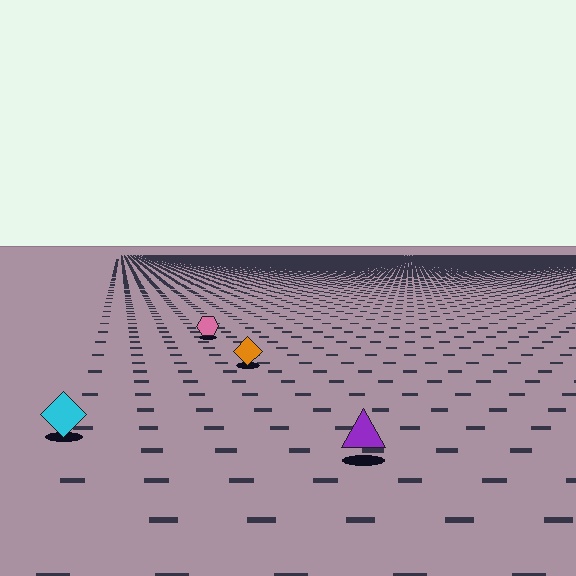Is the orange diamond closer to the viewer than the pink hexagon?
Yes. The orange diamond is closer — you can tell from the texture gradient: the ground texture is coarser near it.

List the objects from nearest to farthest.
From nearest to farthest: the purple triangle, the cyan diamond, the orange diamond, the pink hexagon.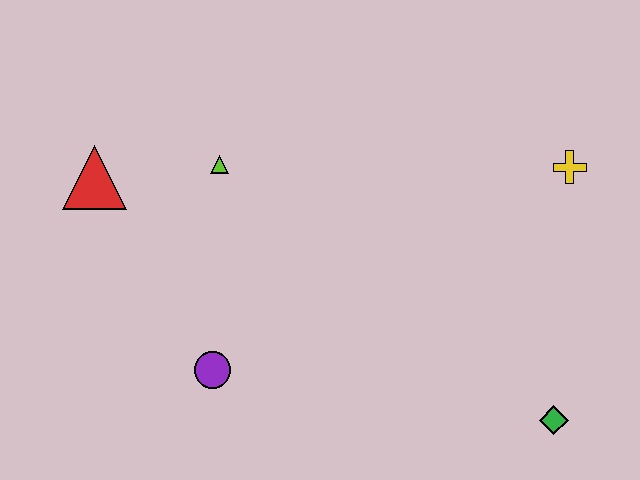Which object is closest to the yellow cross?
The green diamond is closest to the yellow cross.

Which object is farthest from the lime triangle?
The green diamond is farthest from the lime triangle.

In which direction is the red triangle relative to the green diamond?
The red triangle is to the left of the green diamond.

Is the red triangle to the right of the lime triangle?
No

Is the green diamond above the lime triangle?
No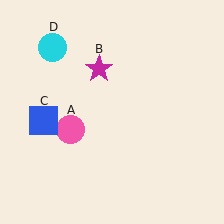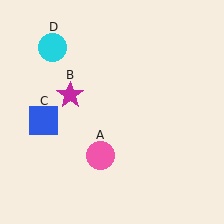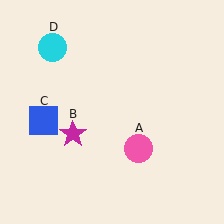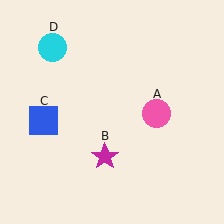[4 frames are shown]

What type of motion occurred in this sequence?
The pink circle (object A), magenta star (object B) rotated counterclockwise around the center of the scene.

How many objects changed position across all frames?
2 objects changed position: pink circle (object A), magenta star (object B).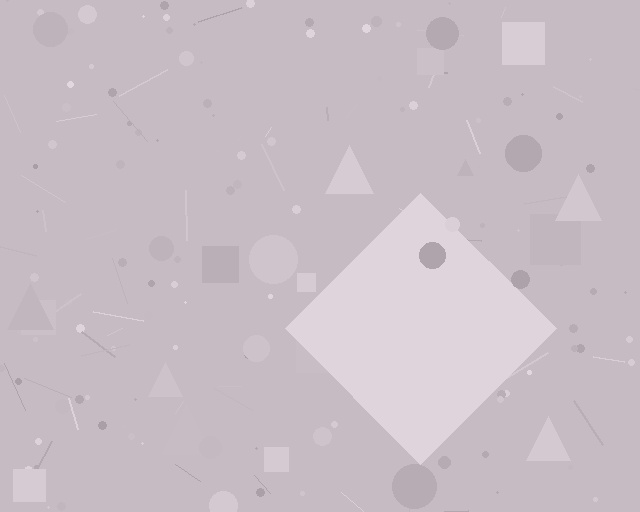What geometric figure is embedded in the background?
A diamond is embedded in the background.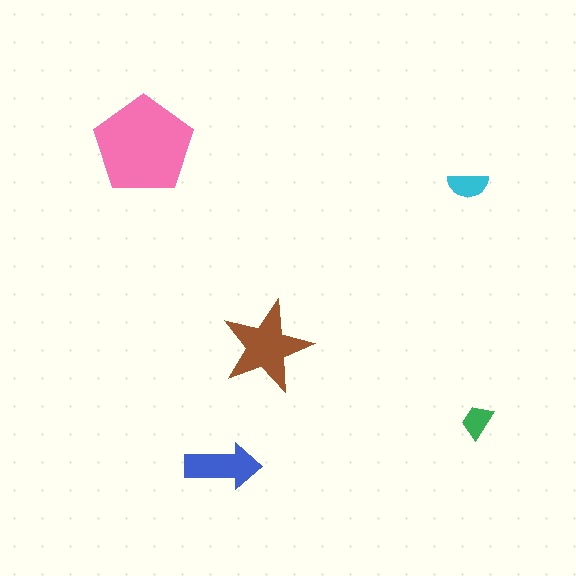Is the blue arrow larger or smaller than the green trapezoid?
Larger.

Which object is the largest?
The pink pentagon.